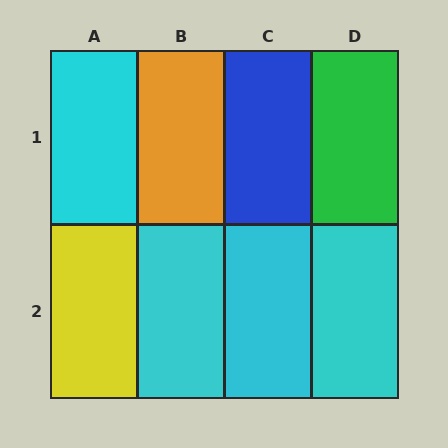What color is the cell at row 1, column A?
Cyan.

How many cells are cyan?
4 cells are cyan.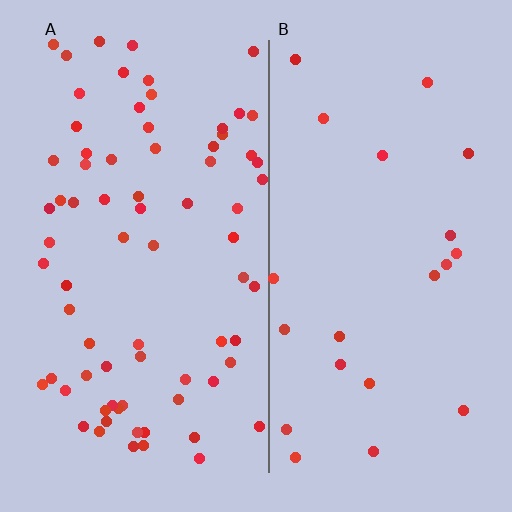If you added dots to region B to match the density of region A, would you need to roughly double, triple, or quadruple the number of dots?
Approximately quadruple.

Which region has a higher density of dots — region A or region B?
A (the left).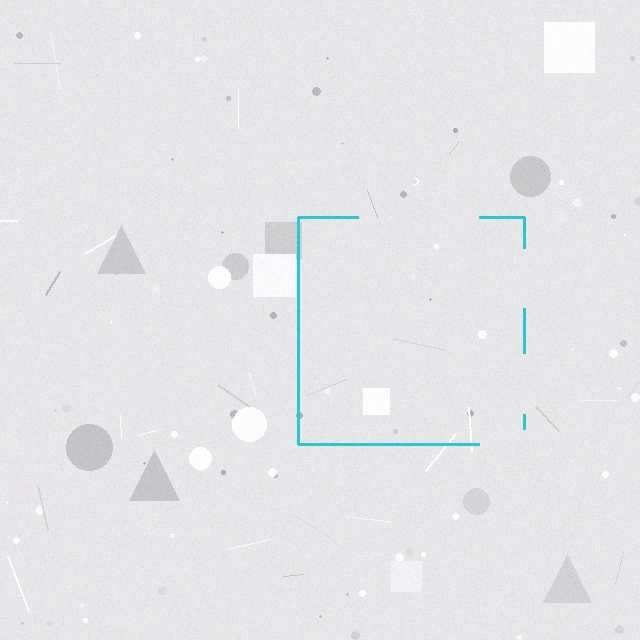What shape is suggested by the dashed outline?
The dashed outline suggests a square.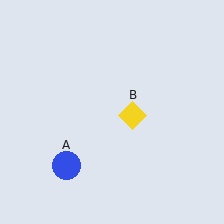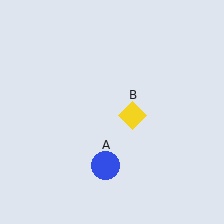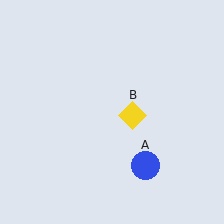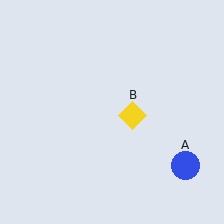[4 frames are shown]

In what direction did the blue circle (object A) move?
The blue circle (object A) moved right.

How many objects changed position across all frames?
1 object changed position: blue circle (object A).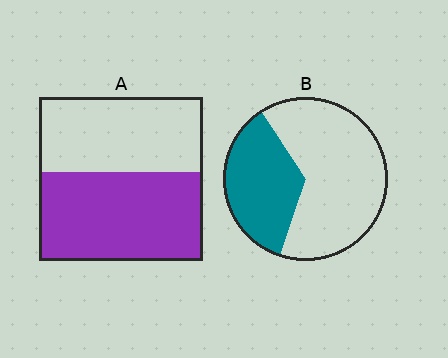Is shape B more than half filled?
No.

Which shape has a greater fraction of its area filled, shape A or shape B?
Shape A.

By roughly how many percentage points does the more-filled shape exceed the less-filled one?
By roughly 20 percentage points (A over B).